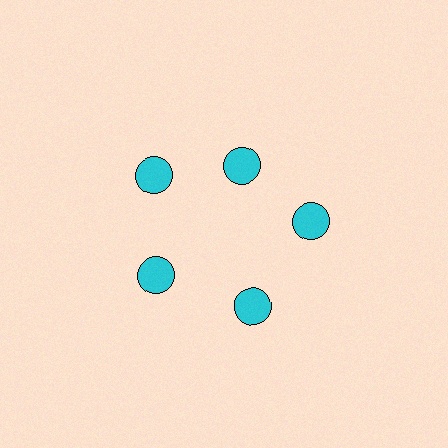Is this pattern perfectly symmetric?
No. The 5 cyan circles are arranged in a ring, but one element near the 1 o'clock position is pulled inward toward the center, breaking the 5-fold rotational symmetry.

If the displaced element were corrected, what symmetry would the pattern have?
It would have 5-fold rotational symmetry — the pattern would map onto itself every 72 degrees.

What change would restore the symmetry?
The symmetry would be restored by moving it outward, back onto the ring so that all 5 circles sit at equal angles and equal distance from the center.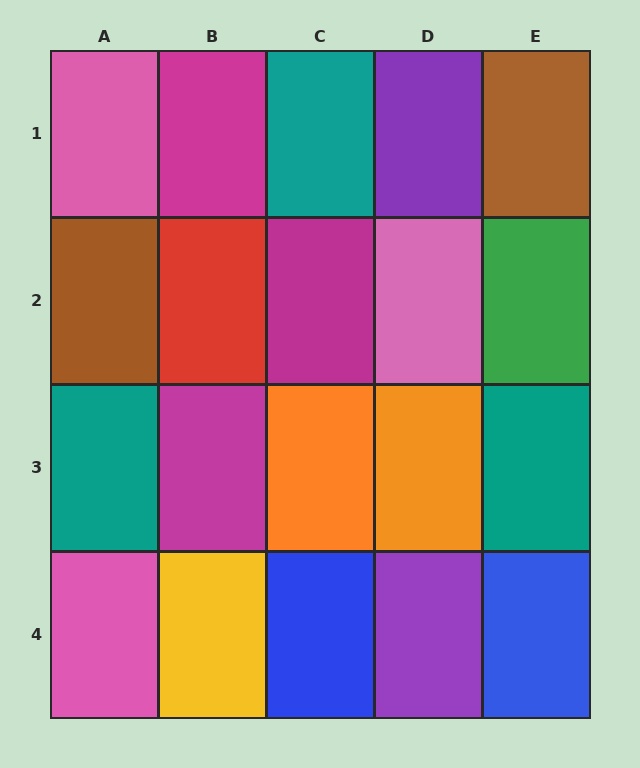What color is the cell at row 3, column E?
Teal.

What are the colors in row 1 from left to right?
Pink, magenta, teal, purple, brown.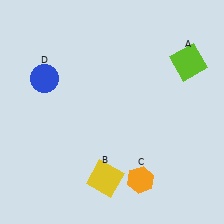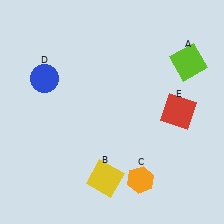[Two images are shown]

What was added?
A red square (E) was added in Image 2.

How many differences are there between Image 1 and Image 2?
There is 1 difference between the two images.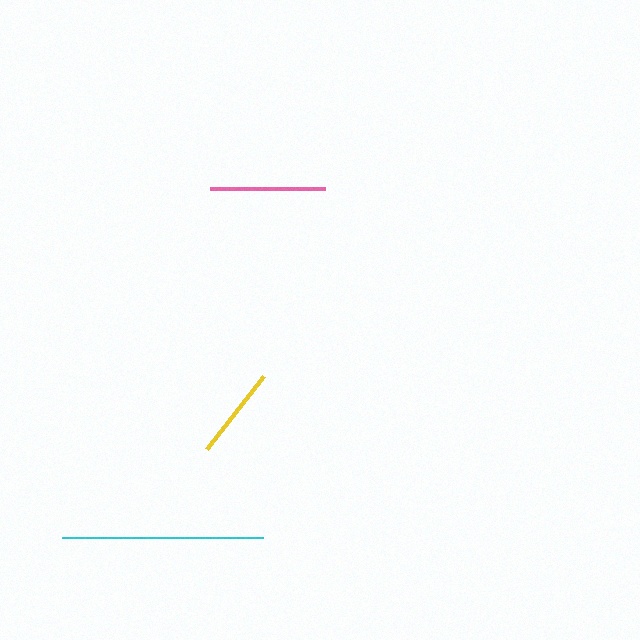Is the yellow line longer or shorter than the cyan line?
The cyan line is longer than the yellow line.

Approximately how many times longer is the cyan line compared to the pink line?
The cyan line is approximately 1.8 times the length of the pink line.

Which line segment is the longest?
The cyan line is the longest at approximately 202 pixels.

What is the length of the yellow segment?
The yellow segment is approximately 93 pixels long.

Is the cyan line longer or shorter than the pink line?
The cyan line is longer than the pink line.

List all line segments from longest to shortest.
From longest to shortest: cyan, pink, yellow.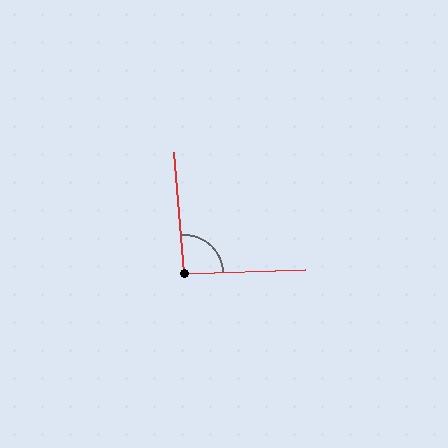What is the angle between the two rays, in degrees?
Approximately 92 degrees.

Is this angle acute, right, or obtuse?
It is approximately a right angle.